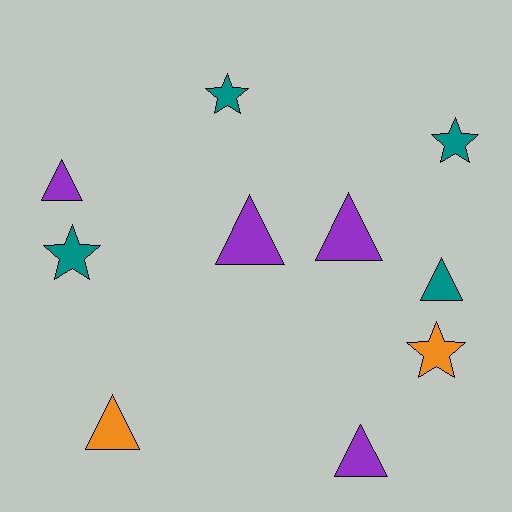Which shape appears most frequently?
Triangle, with 6 objects.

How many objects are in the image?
There are 10 objects.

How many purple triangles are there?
There are 4 purple triangles.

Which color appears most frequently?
Teal, with 4 objects.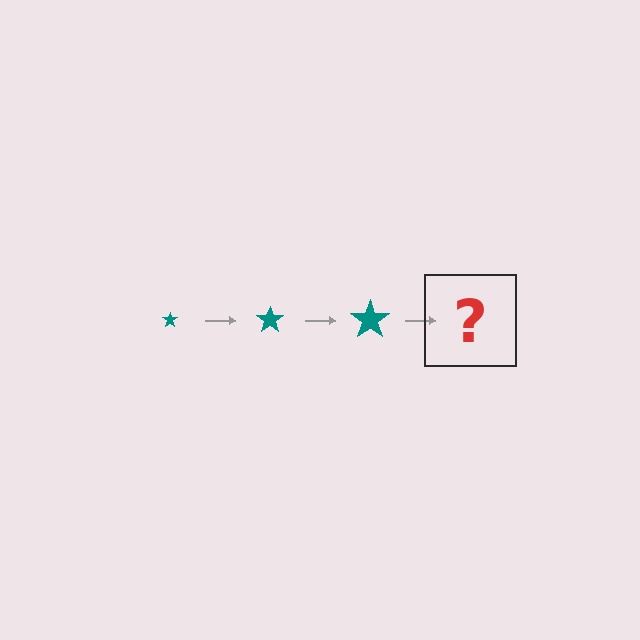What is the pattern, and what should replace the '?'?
The pattern is that the star gets progressively larger each step. The '?' should be a teal star, larger than the previous one.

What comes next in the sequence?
The next element should be a teal star, larger than the previous one.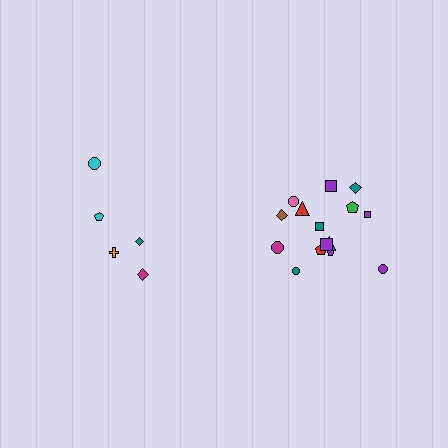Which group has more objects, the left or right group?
The right group.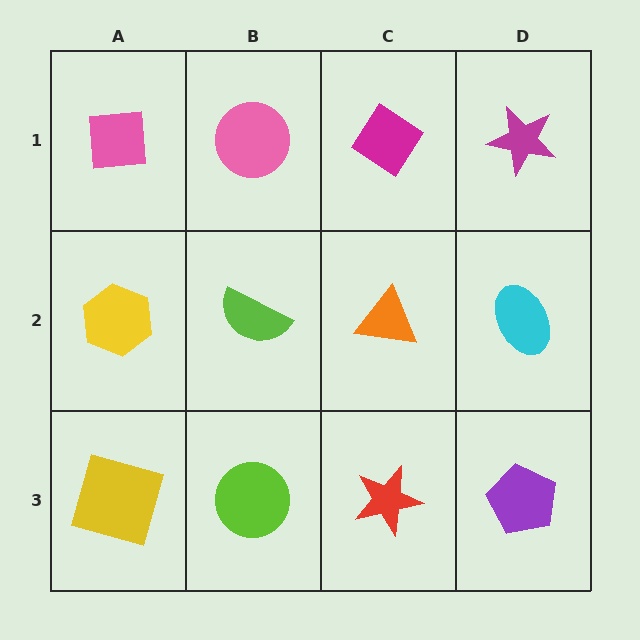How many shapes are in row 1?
4 shapes.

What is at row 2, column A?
A yellow hexagon.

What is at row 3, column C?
A red star.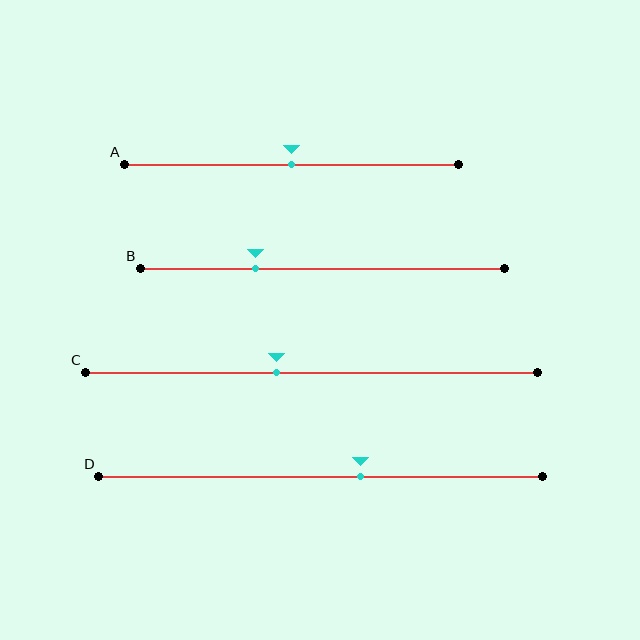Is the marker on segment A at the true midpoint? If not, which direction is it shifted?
Yes, the marker on segment A is at the true midpoint.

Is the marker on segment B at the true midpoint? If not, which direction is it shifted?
No, the marker on segment B is shifted to the left by about 18% of the segment length.